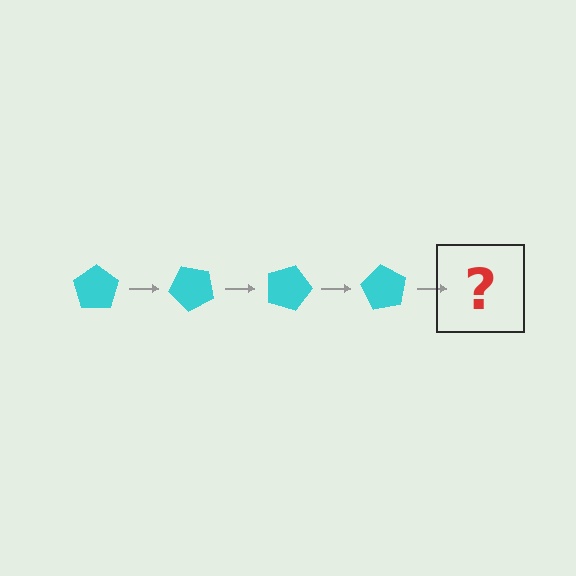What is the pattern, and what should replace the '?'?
The pattern is that the pentagon rotates 45 degrees each step. The '?' should be a cyan pentagon rotated 180 degrees.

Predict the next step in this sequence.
The next step is a cyan pentagon rotated 180 degrees.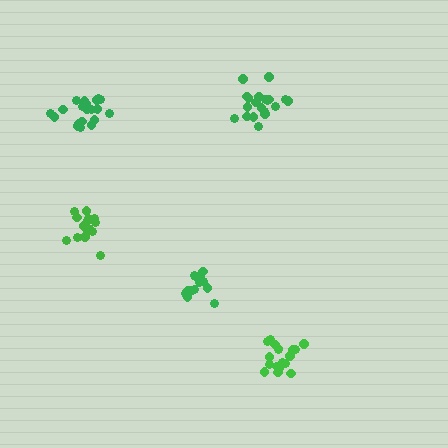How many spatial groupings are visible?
There are 5 spatial groupings.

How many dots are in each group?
Group 1: 15 dots, Group 2: 15 dots, Group 3: 21 dots, Group 4: 20 dots, Group 5: 18 dots (89 total).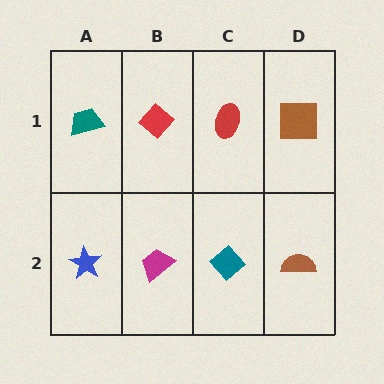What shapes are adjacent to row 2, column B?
A red diamond (row 1, column B), a blue star (row 2, column A), a teal diamond (row 2, column C).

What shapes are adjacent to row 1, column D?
A brown semicircle (row 2, column D), a red ellipse (row 1, column C).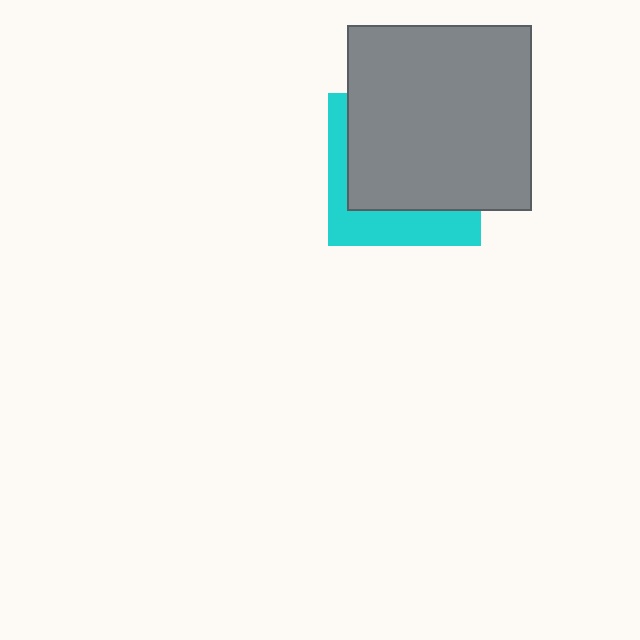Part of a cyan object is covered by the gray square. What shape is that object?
It is a square.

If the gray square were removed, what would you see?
You would see the complete cyan square.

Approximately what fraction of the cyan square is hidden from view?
Roughly 68% of the cyan square is hidden behind the gray square.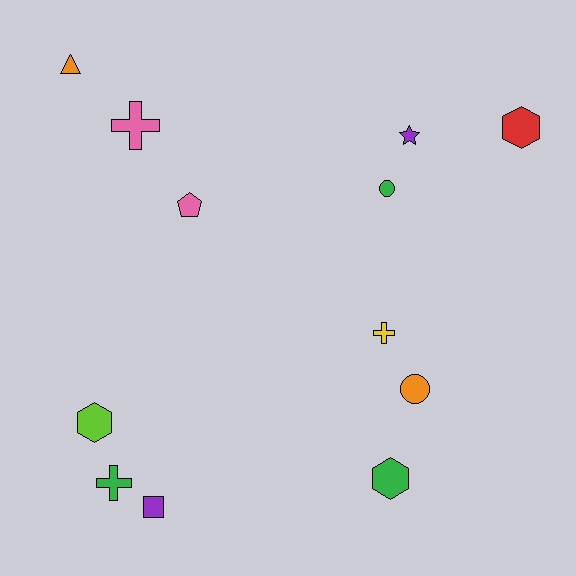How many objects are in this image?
There are 12 objects.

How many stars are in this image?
There is 1 star.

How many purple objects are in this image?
There are 2 purple objects.